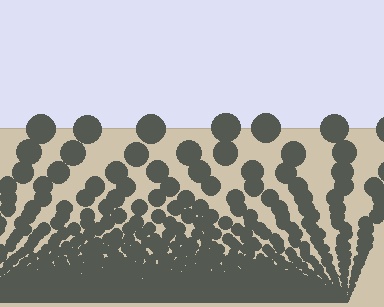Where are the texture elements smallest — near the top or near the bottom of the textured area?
Near the bottom.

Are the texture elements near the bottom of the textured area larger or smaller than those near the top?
Smaller. The gradient is inverted — elements near the bottom are smaller and denser.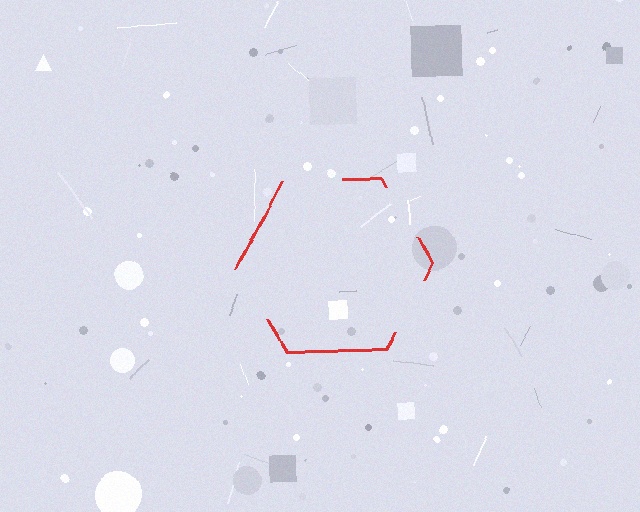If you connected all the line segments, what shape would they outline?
They would outline a hexagon.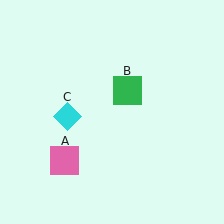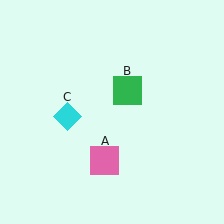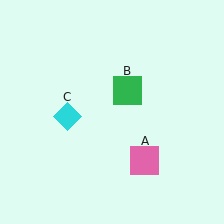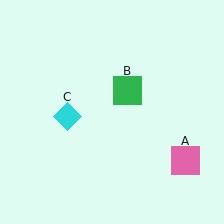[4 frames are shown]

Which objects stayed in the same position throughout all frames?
Green square (object B) and cyan diamond (object C) remained stationary.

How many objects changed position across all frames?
1 object changed position: pink square (object A).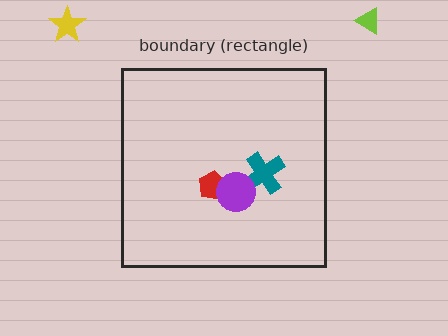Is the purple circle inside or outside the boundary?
Inside.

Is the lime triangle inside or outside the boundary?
Outside.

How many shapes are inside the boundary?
3 inside, 2 outside.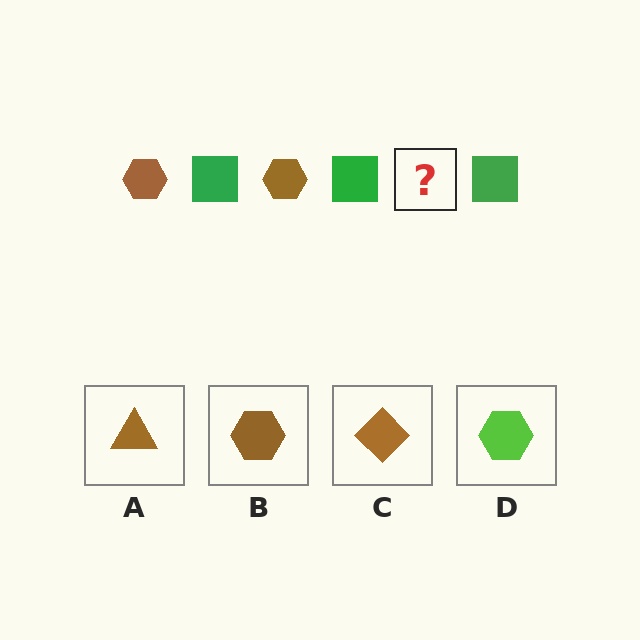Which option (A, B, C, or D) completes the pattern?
B.